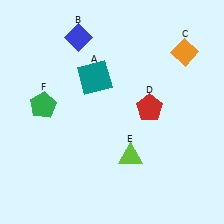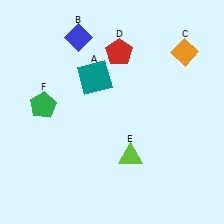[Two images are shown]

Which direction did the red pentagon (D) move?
The red pentagon (D) moved up.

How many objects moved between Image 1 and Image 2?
1 object moved between the two images.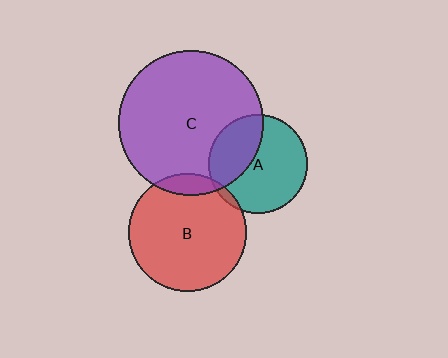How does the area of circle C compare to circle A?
Approximately 2.1 times.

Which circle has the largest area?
Circle C (purple).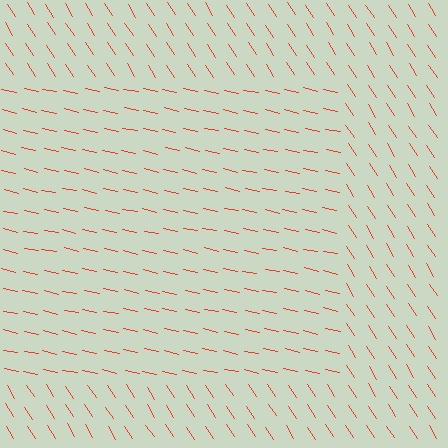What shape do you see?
I see a rectangle.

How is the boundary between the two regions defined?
The boundary is defined purely by a change in line orientation (approximately 45 degrees difference). All lines are the same color and thickness.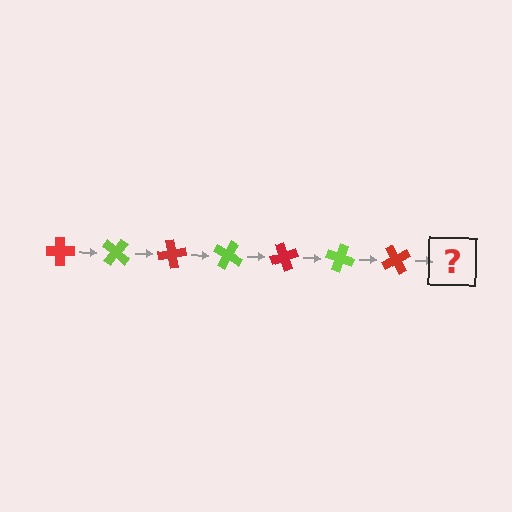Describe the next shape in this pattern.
It should be a lime cross, rotated 280 degrees from the start.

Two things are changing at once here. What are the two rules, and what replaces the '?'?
The two rules are that it rotates 40 degrees each step and the color cycles through red and lime. The '?' should be a lime cross, rotated 280 degrees from the start.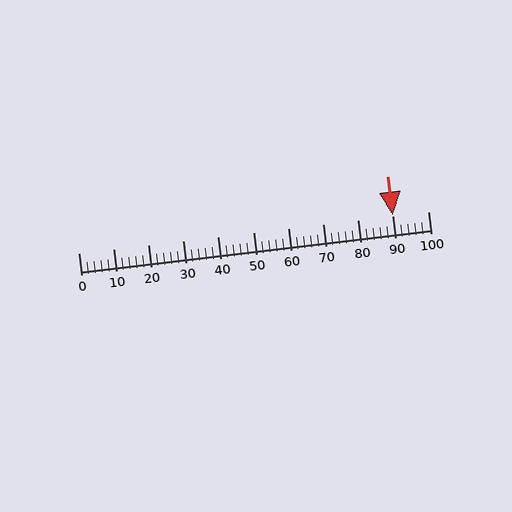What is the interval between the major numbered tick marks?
The major tick marks are spaced 10 units apart.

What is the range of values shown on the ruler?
The ruler shows values from 0 to 100.